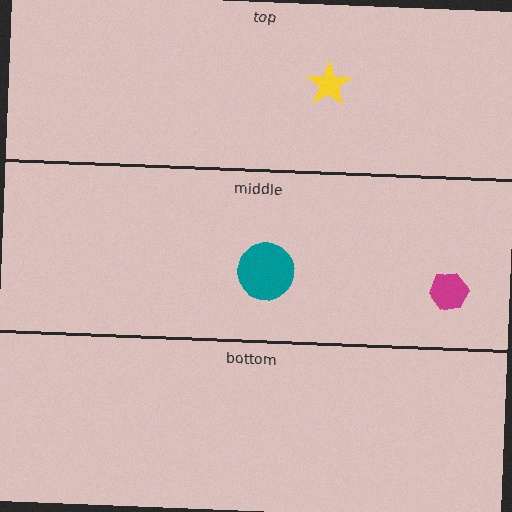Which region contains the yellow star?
The top region.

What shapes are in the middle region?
The magenta hexagon, the teal circle.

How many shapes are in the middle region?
2.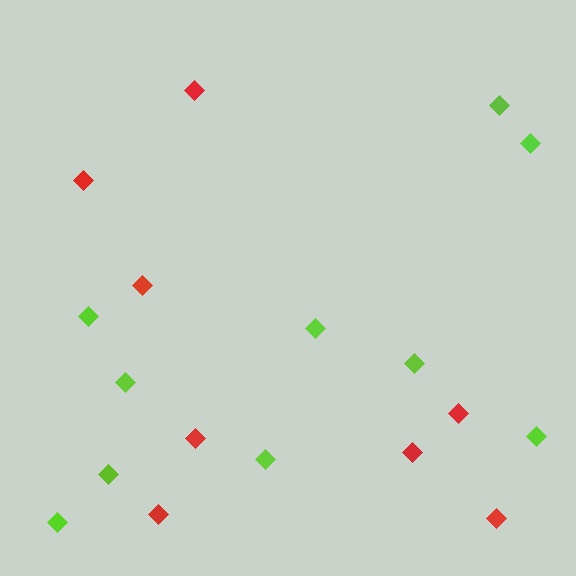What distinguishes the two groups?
There are 2 groups: one group of lime diamonds (10) and one group of red diamonds (8).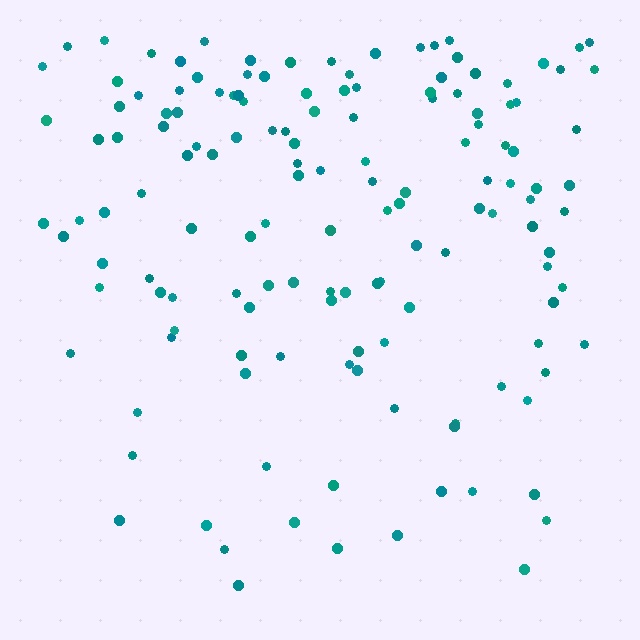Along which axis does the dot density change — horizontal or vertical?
Vertical.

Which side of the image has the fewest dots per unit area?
The bottom.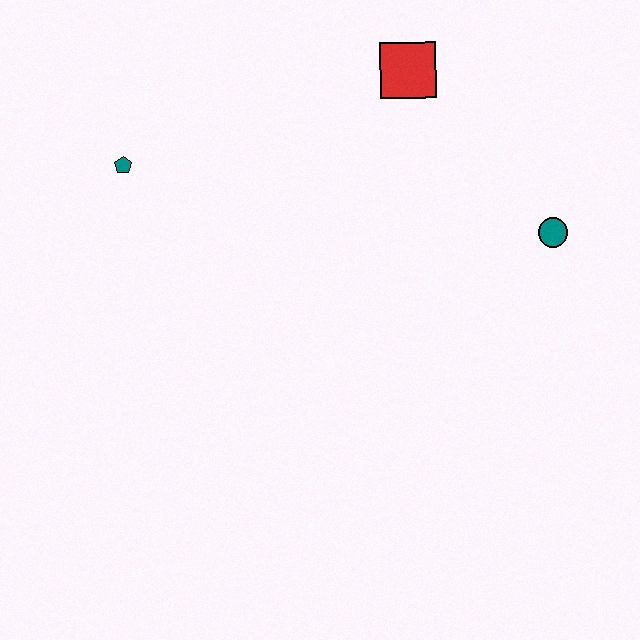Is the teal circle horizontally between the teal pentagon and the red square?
No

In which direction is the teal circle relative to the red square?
The teal circle is below the red square.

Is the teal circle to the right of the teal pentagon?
Yes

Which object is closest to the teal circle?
The red square is closest to the teal circle.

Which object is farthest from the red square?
The teal pentagon is farthest from the red square.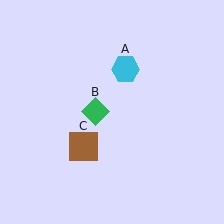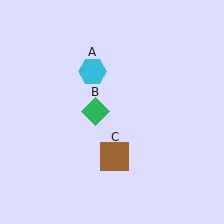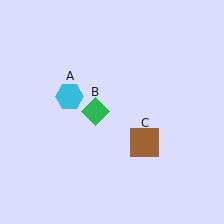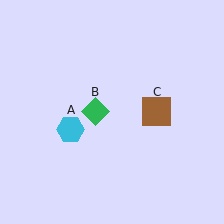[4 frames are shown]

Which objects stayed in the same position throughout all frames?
Green diamond (object B) remained stationary.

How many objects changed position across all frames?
2 objects changed position: cyan hexagon (object A), brown square (object C).